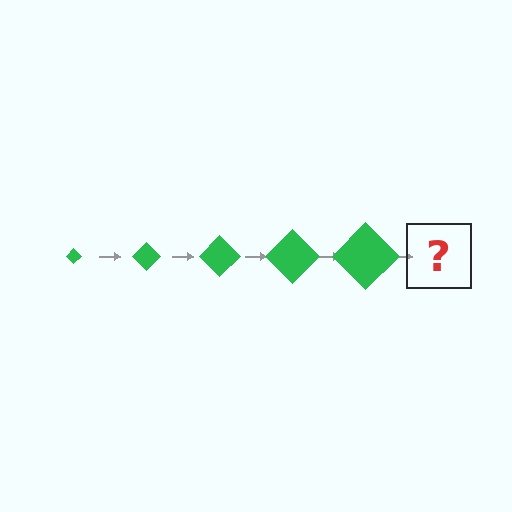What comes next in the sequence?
The next element should be a green diamond, larger than the previous one.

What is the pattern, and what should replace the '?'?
The pattern is that the diamond gets progressively larger each step. The '?' should be a green diamond, larger than the previous one.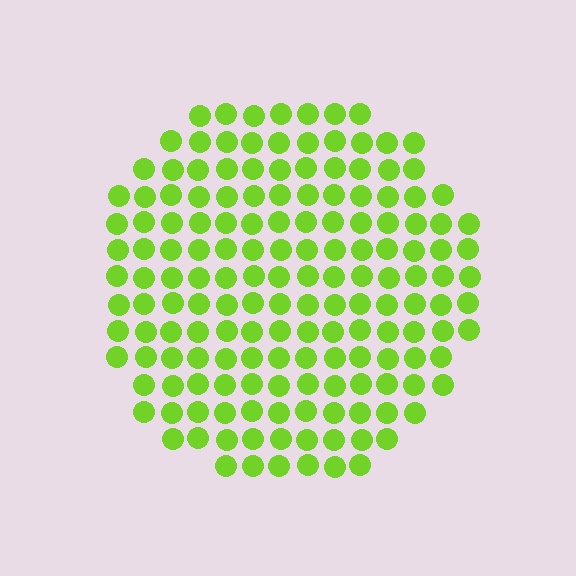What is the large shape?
The large shape is a circle.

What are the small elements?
The small elements are circles.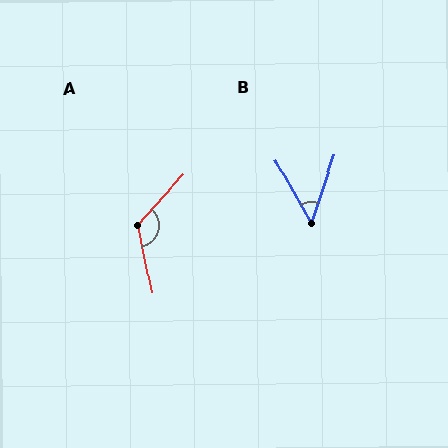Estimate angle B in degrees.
Approximately 47 degrees.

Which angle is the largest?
A, at approximately 126 degrees.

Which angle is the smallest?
B, at approximately 47 degrees.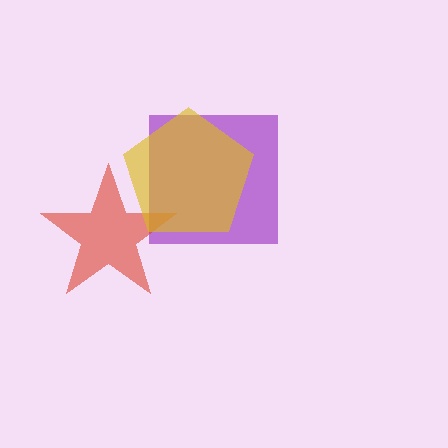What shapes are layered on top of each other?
The layered shapes are: a purple square, a red star, a yellow pentagon.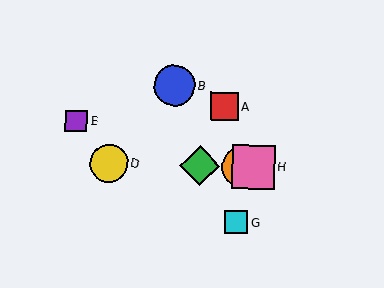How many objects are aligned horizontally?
4 objects (C, D, F, H) are aligned horizontally.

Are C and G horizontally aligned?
No, C is at y≈166 and G is at y≈222.